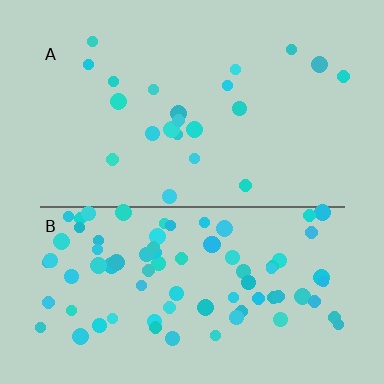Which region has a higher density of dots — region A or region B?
B (the bottom).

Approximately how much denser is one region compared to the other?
Approximately 3.7× — region B over region A.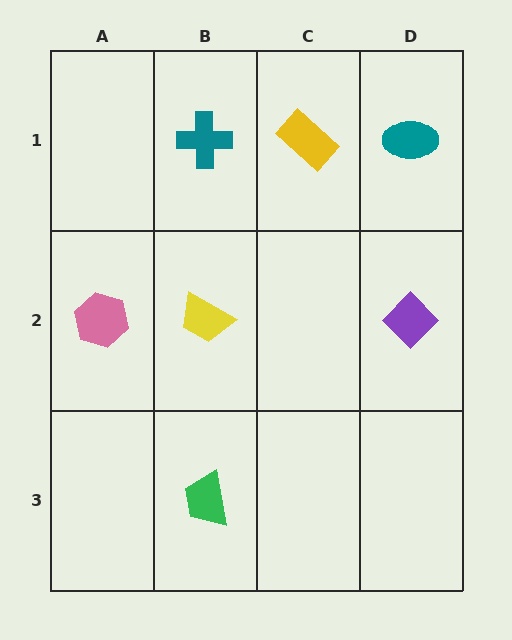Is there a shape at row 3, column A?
No, that cell is empty.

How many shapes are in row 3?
1 shape.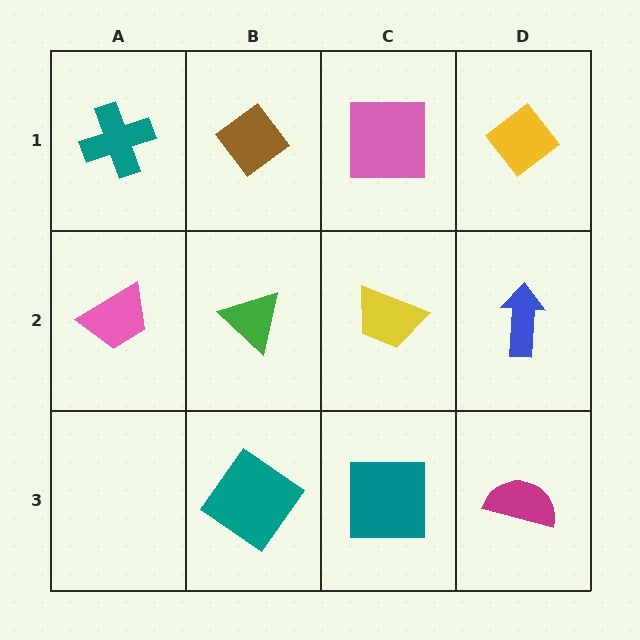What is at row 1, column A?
A teal cross.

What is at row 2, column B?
A green triangle.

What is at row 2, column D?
A blue arrow.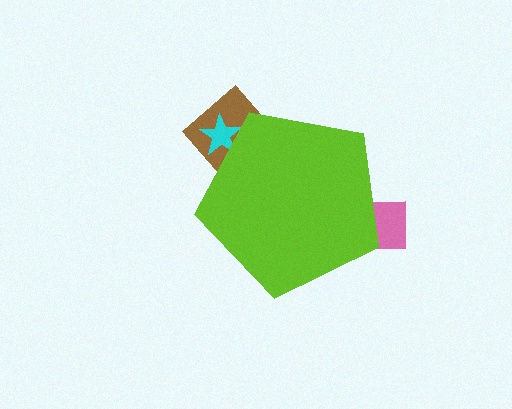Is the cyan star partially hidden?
Yes, the cyan star is partially hidden behind the lime pentagon.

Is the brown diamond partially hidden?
Yes, the brown diamond is partially hidden behind the lime pentagon.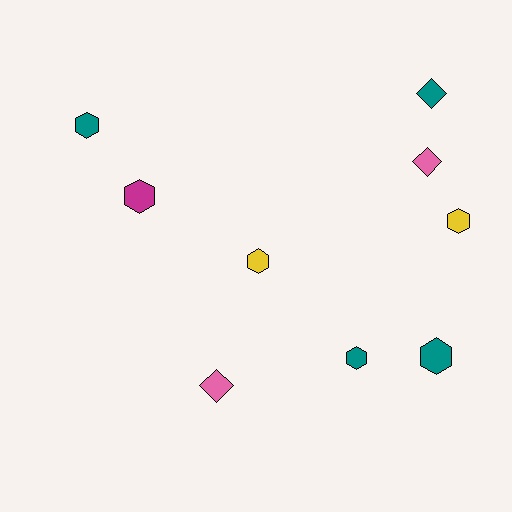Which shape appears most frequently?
Hexagon, with 6 objects.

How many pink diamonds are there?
There are 2 pink diamonds.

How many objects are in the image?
There are 9 objects.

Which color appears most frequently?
Teal, with 4 objects.